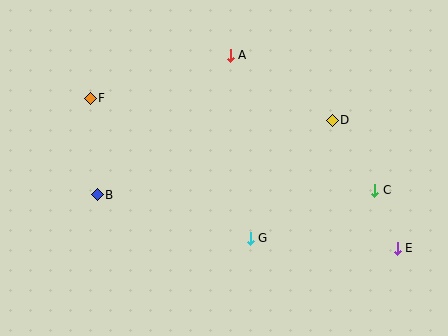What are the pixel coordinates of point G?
Point G is at (250, 238).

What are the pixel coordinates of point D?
Point D is at (332, 120).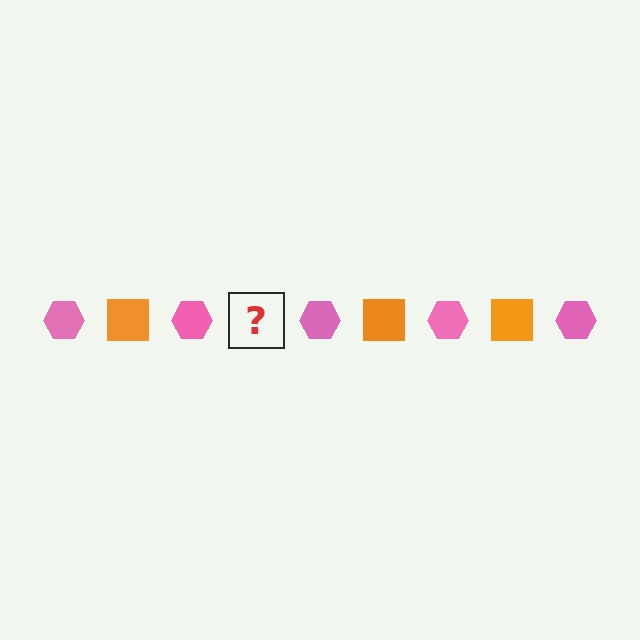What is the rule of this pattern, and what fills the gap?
The rule is that the pattern alternates between pink hexagon and orange square. The gap should be filled with an orange square.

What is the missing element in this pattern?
The missing element is an orange square.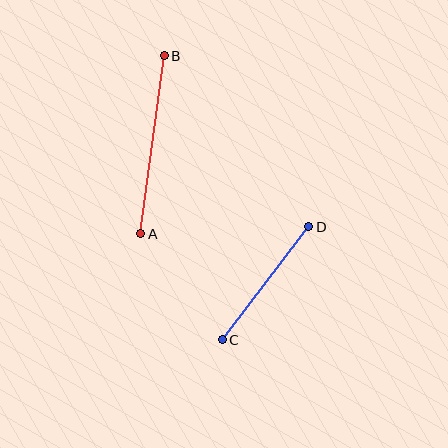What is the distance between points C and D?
The distance is approximately 142 pixels.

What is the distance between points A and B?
The distance is approximately 180 pixels.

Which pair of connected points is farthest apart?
Points A and B are farthest apart.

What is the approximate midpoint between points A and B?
The midpoint is at approximately (153, 145) pixels.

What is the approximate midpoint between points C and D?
The midpoint is at approximately (265, 283) pixels.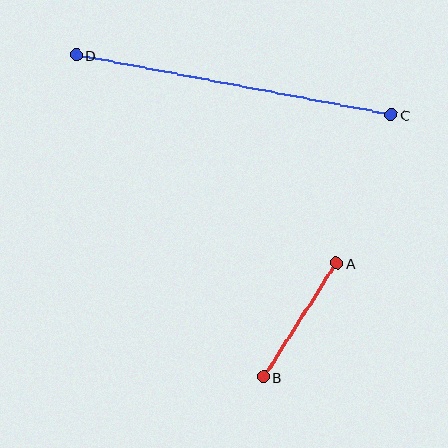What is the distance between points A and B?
The distance is approximately 135 pixels.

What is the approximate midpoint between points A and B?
The midpoint is at approximately (300, 320) pixels.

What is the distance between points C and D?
The distance is approximately 320 pixels.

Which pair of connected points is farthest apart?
Points C and D are farthest apart.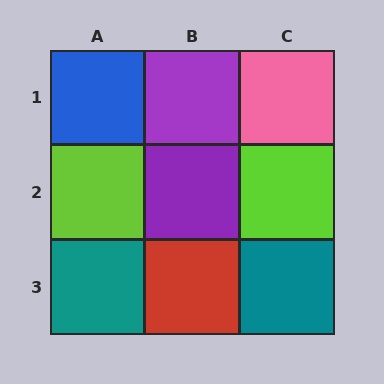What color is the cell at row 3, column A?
Teal.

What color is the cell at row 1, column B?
Purple.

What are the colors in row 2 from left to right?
Lime, purple, lime.